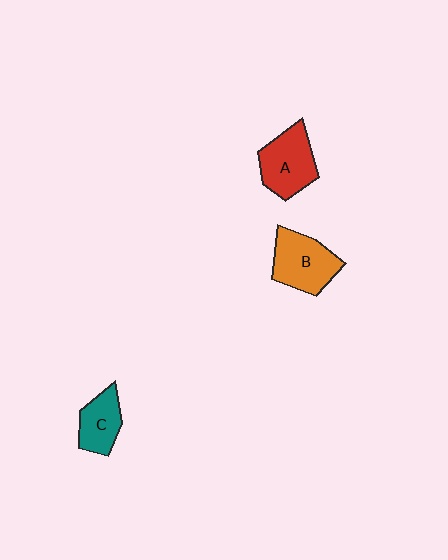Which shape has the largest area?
Shape B (orange).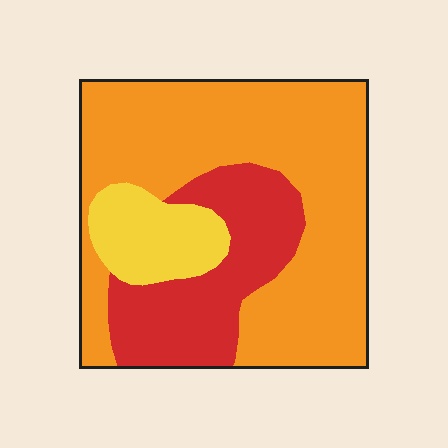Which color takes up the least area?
Yellow, at roughly 15%.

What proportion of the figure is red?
Red takes up between a sixth and a third of the figure.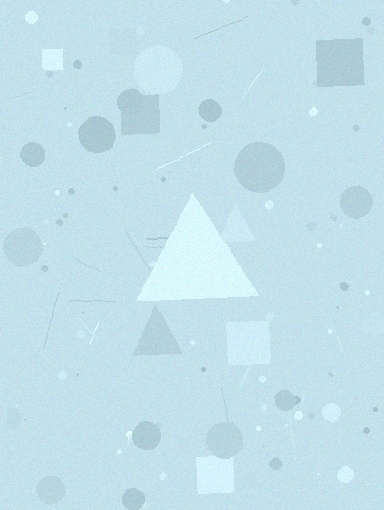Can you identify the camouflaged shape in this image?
The camouflaged shape is a triangle.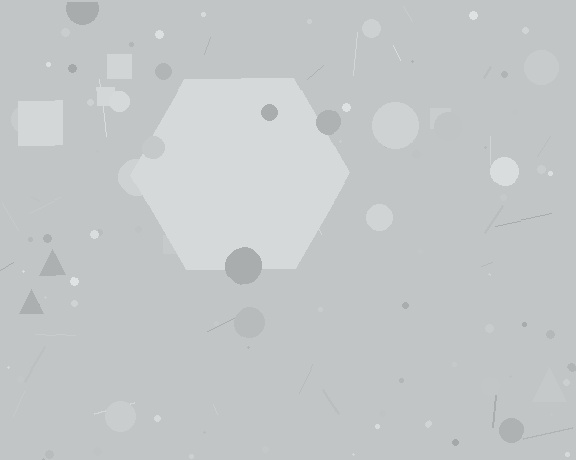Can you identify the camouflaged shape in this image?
The camouflaged shape is a hexagon.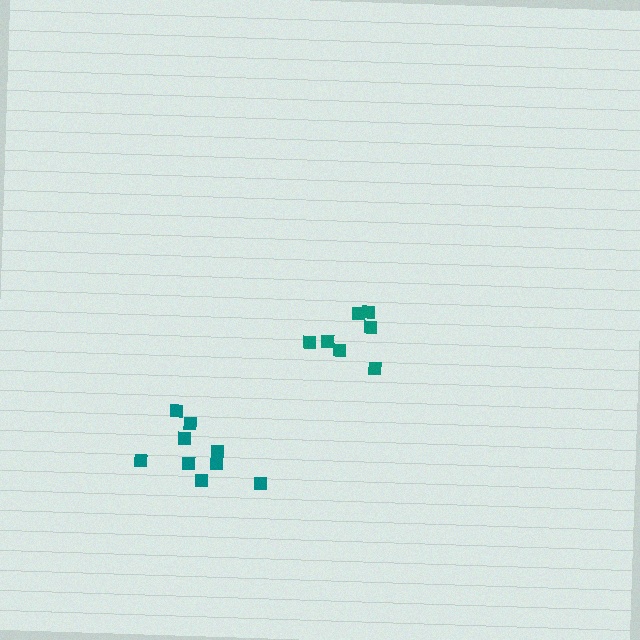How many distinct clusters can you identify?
There are 2 distinct clusters.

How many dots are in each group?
Group 1: 9 dots, Group 2: 7 dots (16 total).